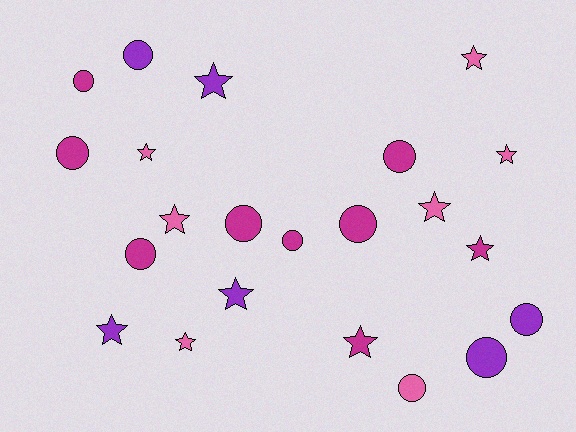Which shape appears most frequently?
Star, with 11 objects.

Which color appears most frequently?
Magenta, with 9 objects.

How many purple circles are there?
There are 3 purple circles.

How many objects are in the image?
There are 22 objects.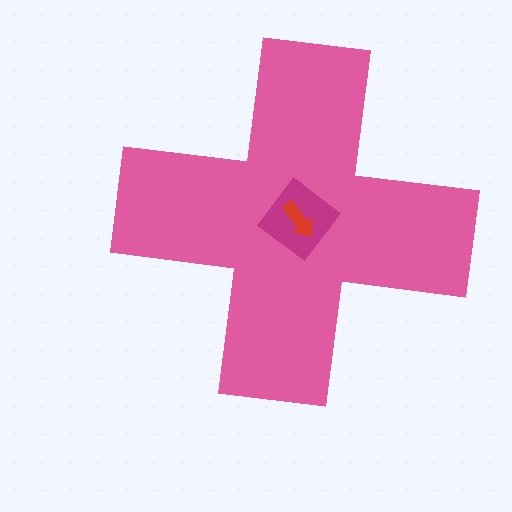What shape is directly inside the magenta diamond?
The red arrow.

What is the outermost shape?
The pink cross.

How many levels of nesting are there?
3.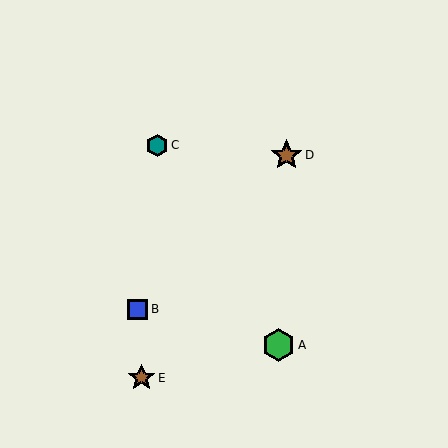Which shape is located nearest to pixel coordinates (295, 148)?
The brown star (labeled D) at (286, 155) is nearest to that location.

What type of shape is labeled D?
Shape D is a brown star.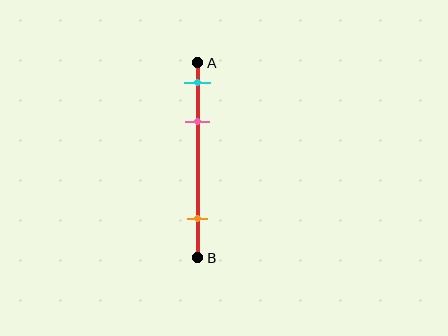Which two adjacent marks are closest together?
The cyan and pink marks are the closest adjacent pair.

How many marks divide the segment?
There are 3 marks dividing the segment.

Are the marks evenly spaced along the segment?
No, the marks are not evenly spaced.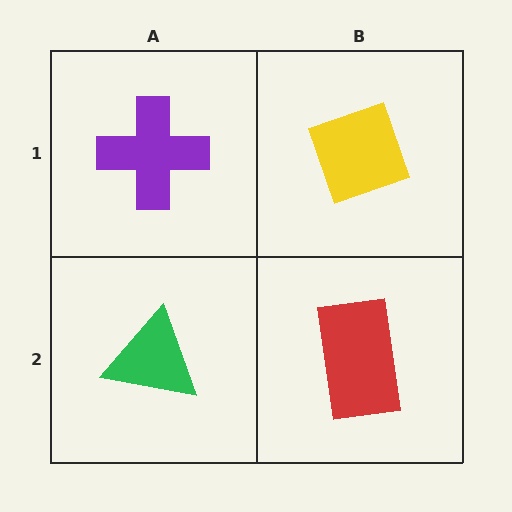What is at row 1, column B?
A yellow diamond.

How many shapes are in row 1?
2 shapes.